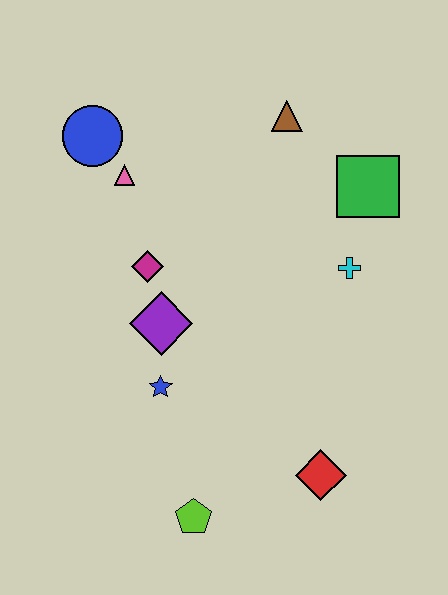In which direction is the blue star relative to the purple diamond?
The blue star is below the purple diamond.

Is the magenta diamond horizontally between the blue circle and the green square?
Yes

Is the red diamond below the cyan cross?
Yes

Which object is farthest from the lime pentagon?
The brown triangle is farthest from the lime pentagon.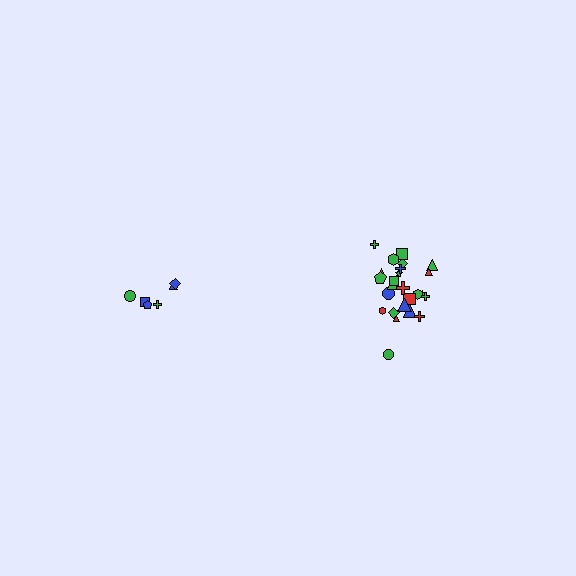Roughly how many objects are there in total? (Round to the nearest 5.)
Roughly 30 objects in total.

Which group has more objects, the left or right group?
The right group.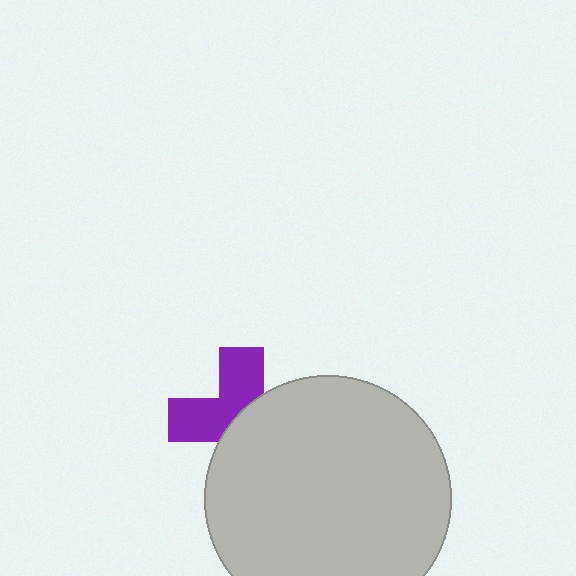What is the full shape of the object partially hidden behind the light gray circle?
The partially hidden object is a purple cross.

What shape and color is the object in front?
The object in front is a light gray circle.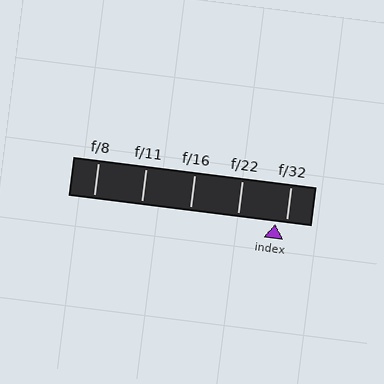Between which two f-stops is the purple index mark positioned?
The index mark is between f/22 and f/32.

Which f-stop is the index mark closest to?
The index mark is closest to f/32.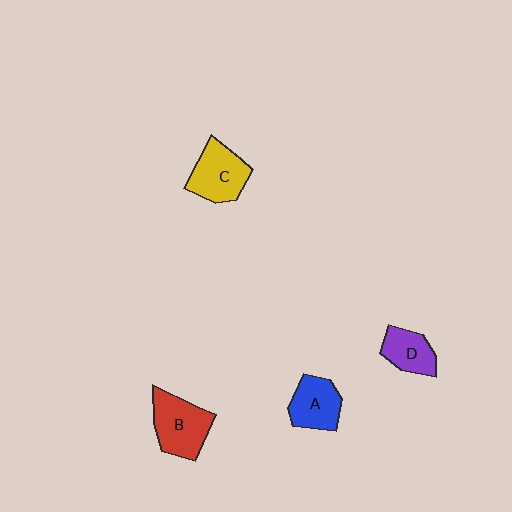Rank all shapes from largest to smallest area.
From largest to smallest: B (red), C (yellow), A (blue), D (purple).